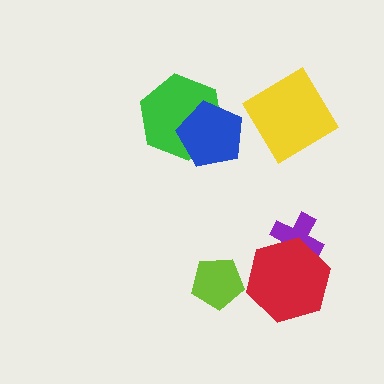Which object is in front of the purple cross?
The red hexagon is in front of the purple cross.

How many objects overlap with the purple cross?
1 object overlaps with the purple cross.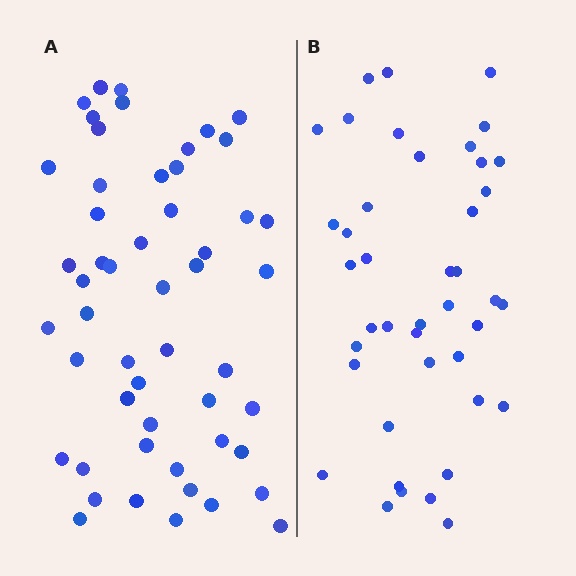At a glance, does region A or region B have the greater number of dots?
Region A (the left region) has more dots.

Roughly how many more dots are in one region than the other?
Region A has roughly 10 or so more dots than region B.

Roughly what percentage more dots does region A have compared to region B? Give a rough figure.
About 25% more.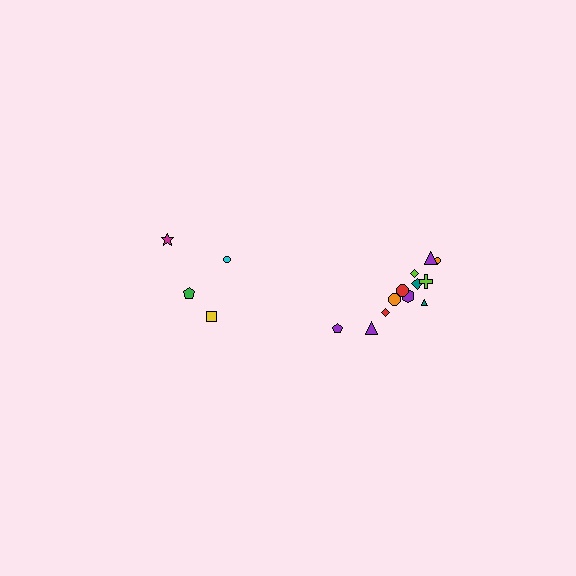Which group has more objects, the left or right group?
The right group.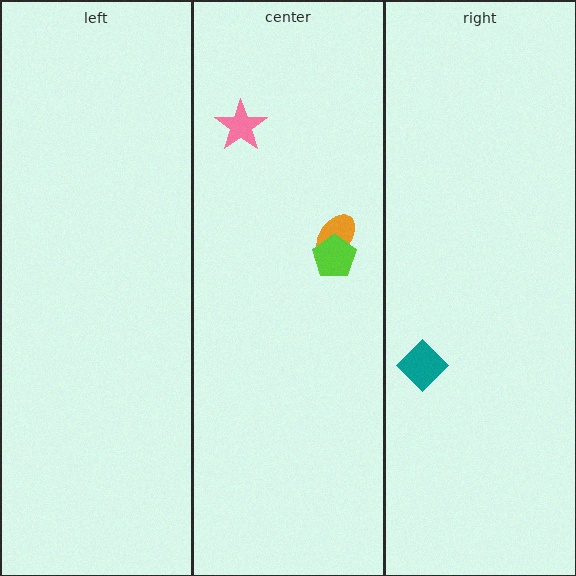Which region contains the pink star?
The center region.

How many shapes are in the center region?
3.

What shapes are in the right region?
The teal diamond.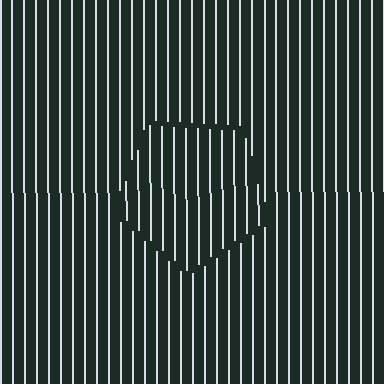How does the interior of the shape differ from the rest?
The interior of the shape contains the same grating, shifted by half a period — the contour is defined by the phase discontinuity where line-ends from the inner and outer gratings abut.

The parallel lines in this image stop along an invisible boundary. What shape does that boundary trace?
An illusory pentagon. The interior of the shape contains the same grating, shifted by half a period — the contour is defined by the phase discontinuity where line-ends from the inner and outer gratings abut.